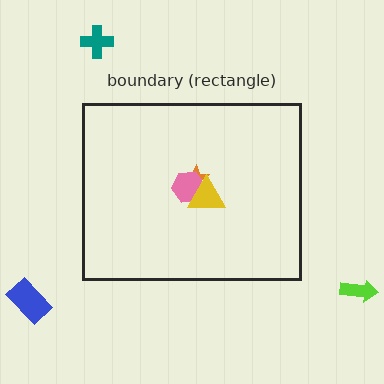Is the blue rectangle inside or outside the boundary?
Outside.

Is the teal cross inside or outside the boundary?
Outside.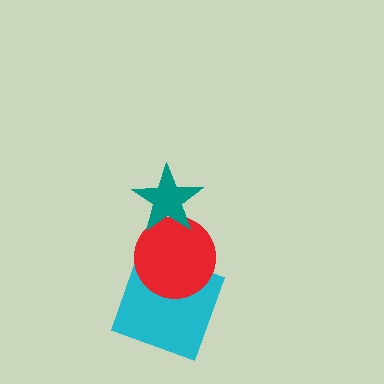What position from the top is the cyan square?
The cyan square is 3rd from the top.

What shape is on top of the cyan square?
The red circle is on top of the cyan square.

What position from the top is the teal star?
The teal star is 1st from the top.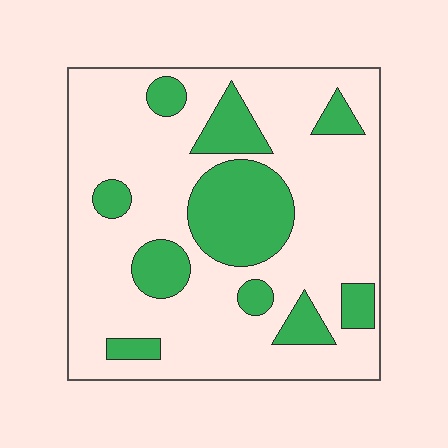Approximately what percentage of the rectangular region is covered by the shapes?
Approximately 25%.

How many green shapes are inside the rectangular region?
10.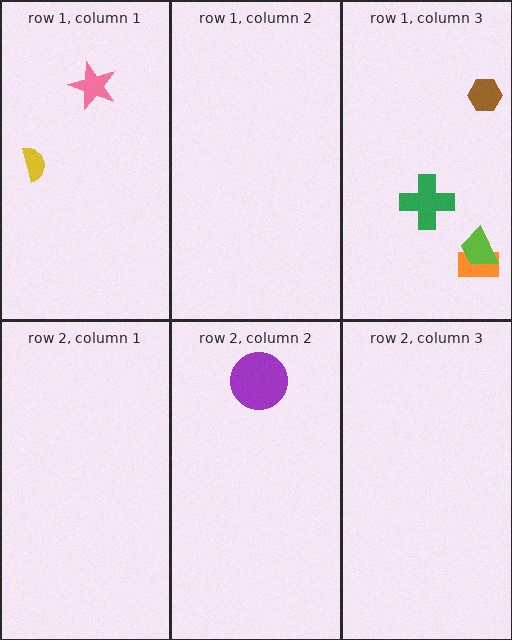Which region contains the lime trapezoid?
The row 1, column 3 region.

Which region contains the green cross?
The row 1, column 3 region.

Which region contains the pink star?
The row 1, column 1 region.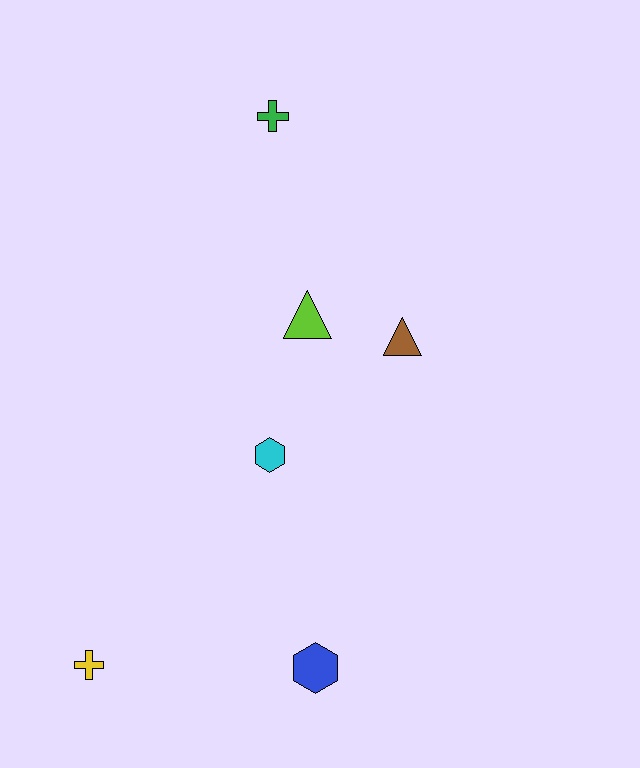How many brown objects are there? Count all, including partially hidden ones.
There is 1 brown object.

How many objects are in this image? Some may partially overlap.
There are 6 objects.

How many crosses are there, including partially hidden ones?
There are 2 crosses.